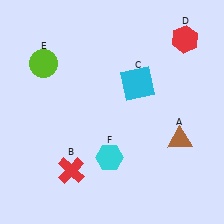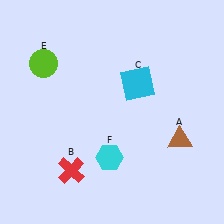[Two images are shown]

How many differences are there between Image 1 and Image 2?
There is 1 difference between the two images.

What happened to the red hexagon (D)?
The red hexagon (D) was removed in Image 2. It was in the top-right area of Image 1.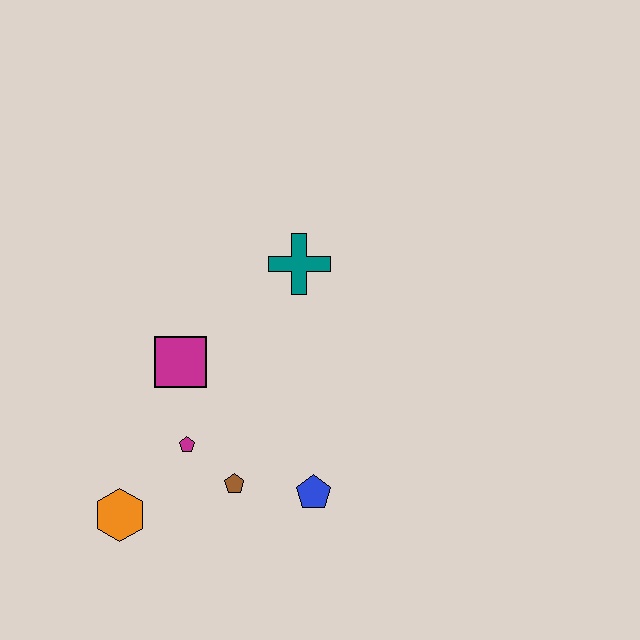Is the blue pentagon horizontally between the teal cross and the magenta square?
No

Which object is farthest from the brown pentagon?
The teal cross is farthest from the brown pentagon.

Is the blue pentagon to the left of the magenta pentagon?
No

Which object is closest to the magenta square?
The magenta pentagon is closest to the magenta square.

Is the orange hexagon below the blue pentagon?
Yes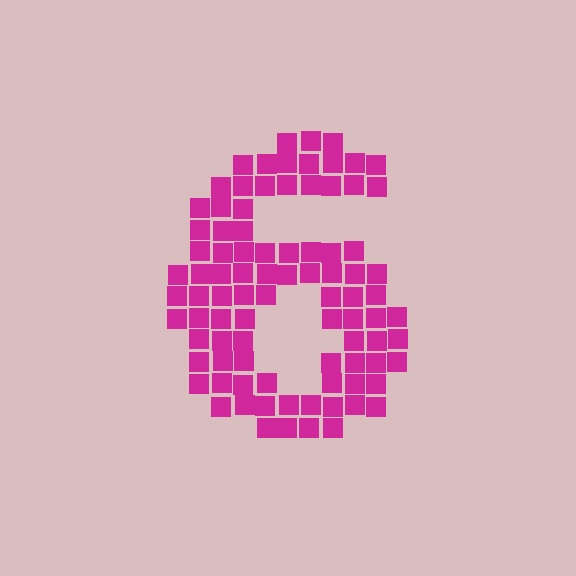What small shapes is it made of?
It is made of small squares.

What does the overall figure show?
The overall figure shows the digit 6.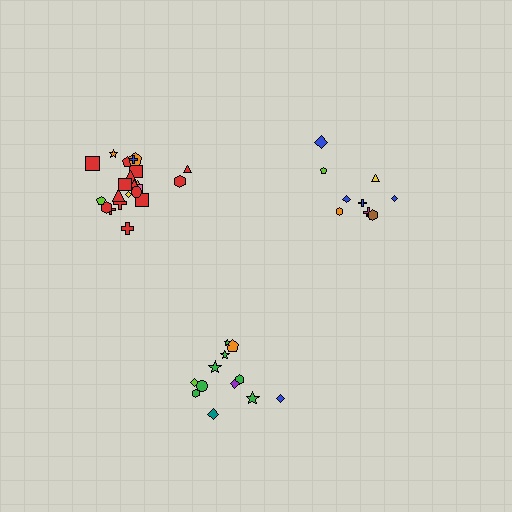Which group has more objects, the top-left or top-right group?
The top-left group.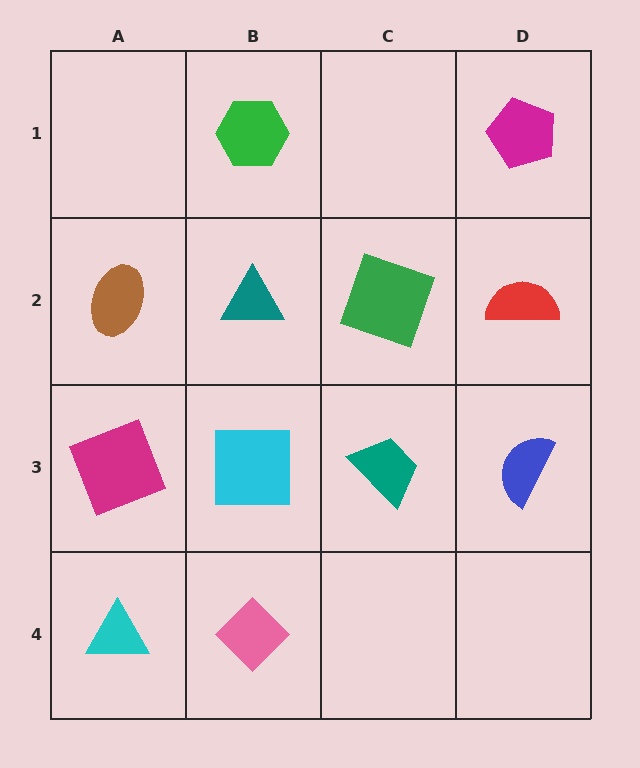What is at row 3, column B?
A cyan square.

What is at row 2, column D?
A red semicircle.